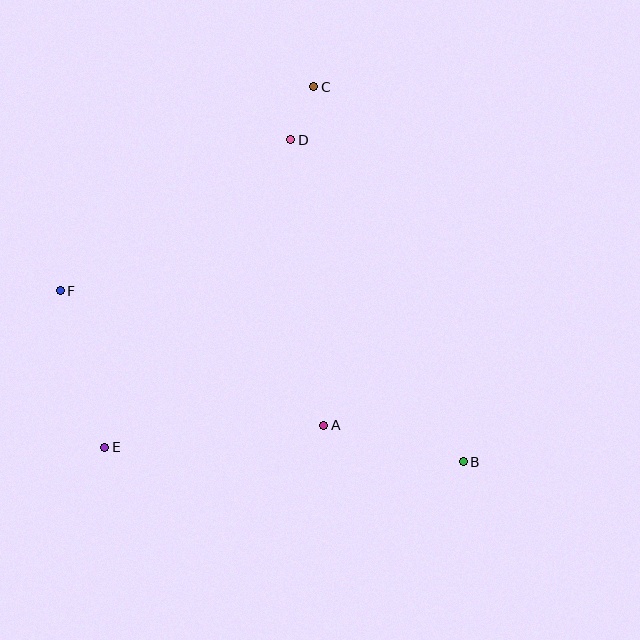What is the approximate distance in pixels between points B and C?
The distance between B and C is approximately 403 pixels.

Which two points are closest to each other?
Points C and D are closest to each other.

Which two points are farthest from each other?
Points B and F are farthest from each other.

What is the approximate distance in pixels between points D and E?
The distance between D and E is approximately 359 pixels.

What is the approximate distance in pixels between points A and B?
The distance between A and B is approximately 144 pixels.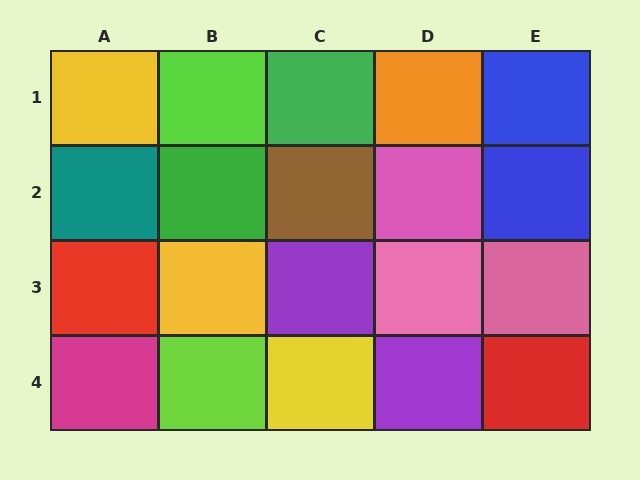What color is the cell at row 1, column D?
Orange.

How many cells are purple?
2 cells are purple.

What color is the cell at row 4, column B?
Lime.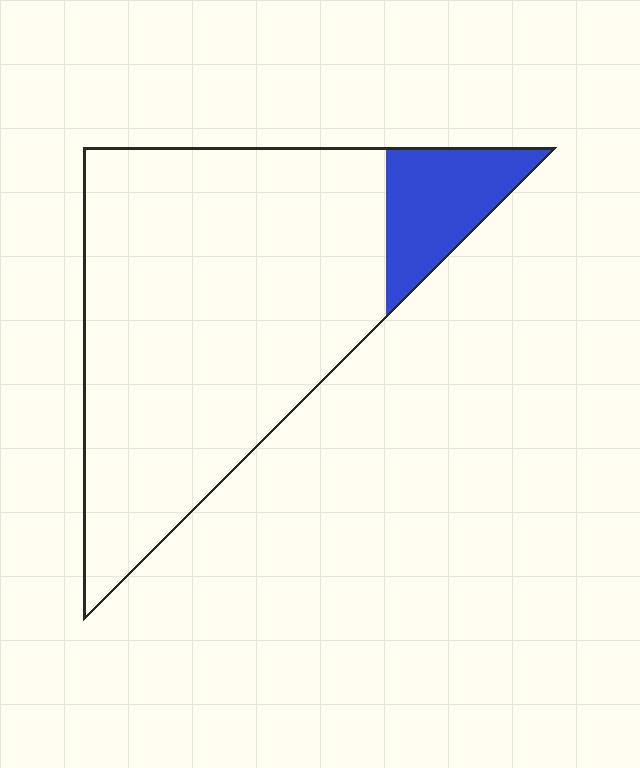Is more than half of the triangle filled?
No.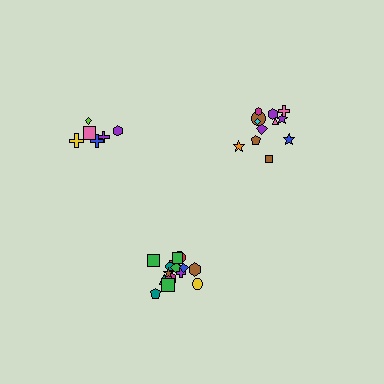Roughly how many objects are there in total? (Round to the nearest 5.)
Roughly 35 objects in total.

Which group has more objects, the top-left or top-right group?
The top-right group.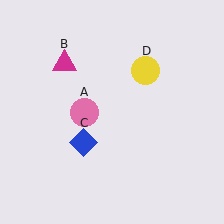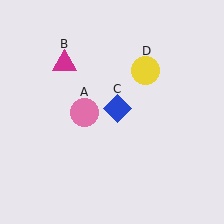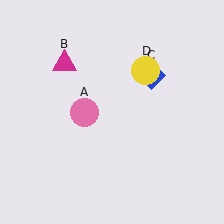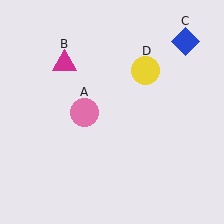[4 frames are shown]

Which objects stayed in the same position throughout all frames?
Pink circle (object A) and magenta triangle (object B) and yellow circle (object D) remained stationary.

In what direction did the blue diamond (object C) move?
The blue diamond (object C) moved up and to the right.